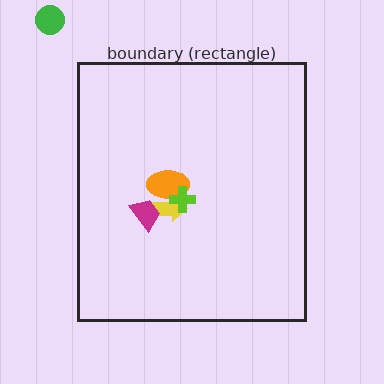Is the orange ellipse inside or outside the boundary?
Inside.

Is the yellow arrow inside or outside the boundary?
Inside.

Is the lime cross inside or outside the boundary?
Inside.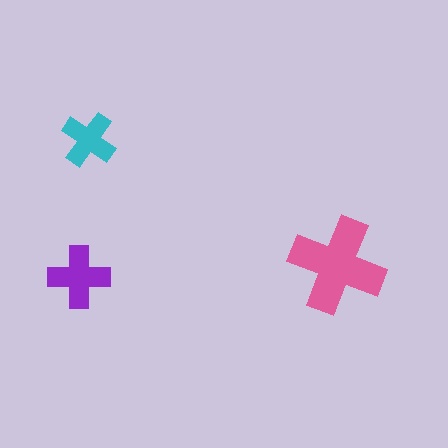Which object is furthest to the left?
The purple cross is leftmost.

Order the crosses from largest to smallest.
the pink one, the purple one, the cyan one.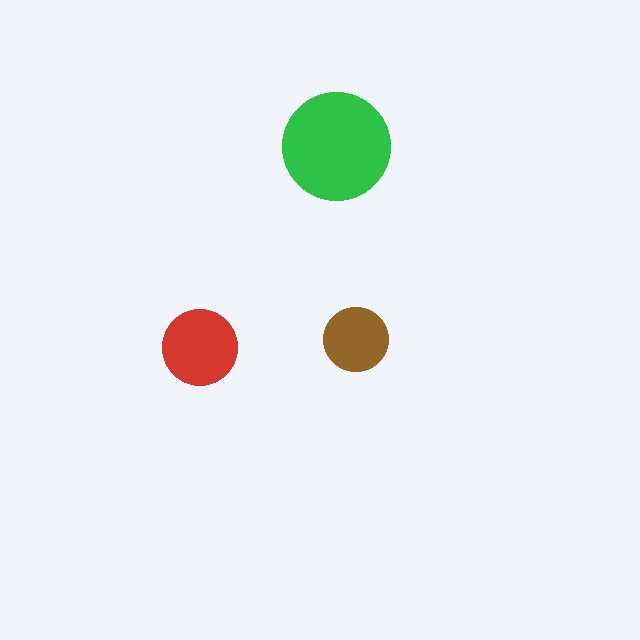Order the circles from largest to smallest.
the green one, the red one, the brown one.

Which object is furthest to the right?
The brown circle is rightmost.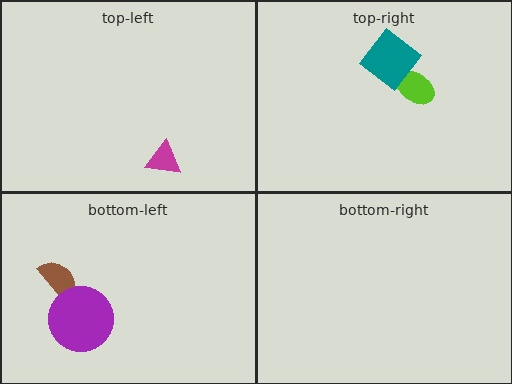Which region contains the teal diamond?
The top-right region.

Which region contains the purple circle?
The bottom-left region.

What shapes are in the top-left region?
The magenta triangle.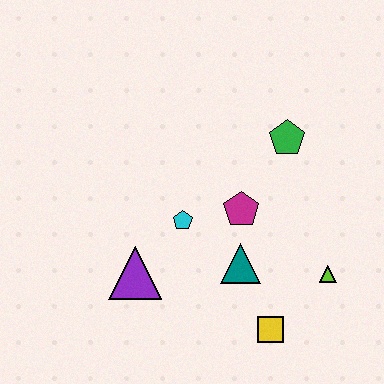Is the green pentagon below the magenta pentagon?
No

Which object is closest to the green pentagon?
The magenta pentagon is closest to the green pentagon.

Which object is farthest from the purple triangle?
The green pentagon is farthest from the purple triangle.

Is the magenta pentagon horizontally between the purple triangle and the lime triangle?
Yes